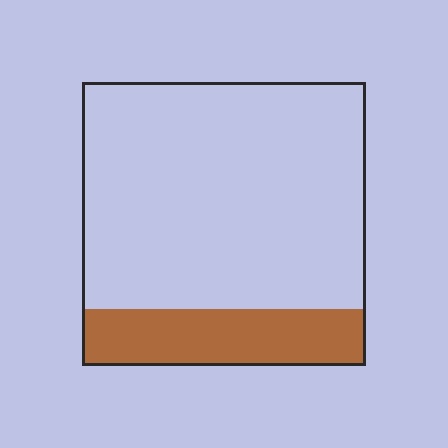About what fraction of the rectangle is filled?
About one fifth (1/5).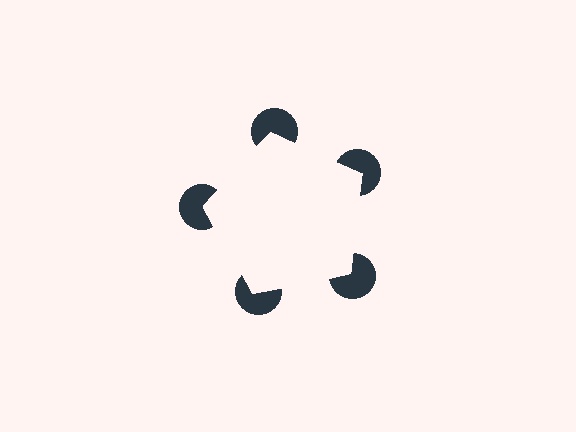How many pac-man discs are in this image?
There are 5 — one at each vertex of the illusory pentagon.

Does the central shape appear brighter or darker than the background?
It typically appears slightly brighter than the background, even though no actual brightness change is drawn.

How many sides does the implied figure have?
5 sides.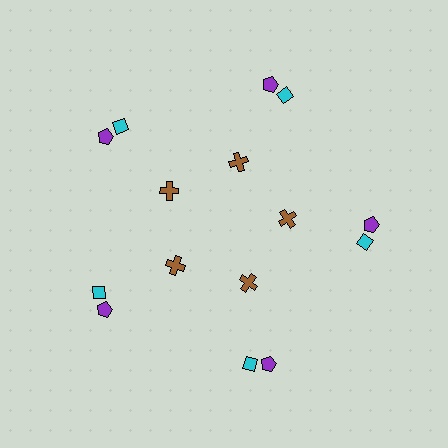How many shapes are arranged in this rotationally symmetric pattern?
There are 15 shapes, arranged in 5 groups of 3.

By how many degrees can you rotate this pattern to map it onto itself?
The pattern maps onto itself every 72 degrees of rotation.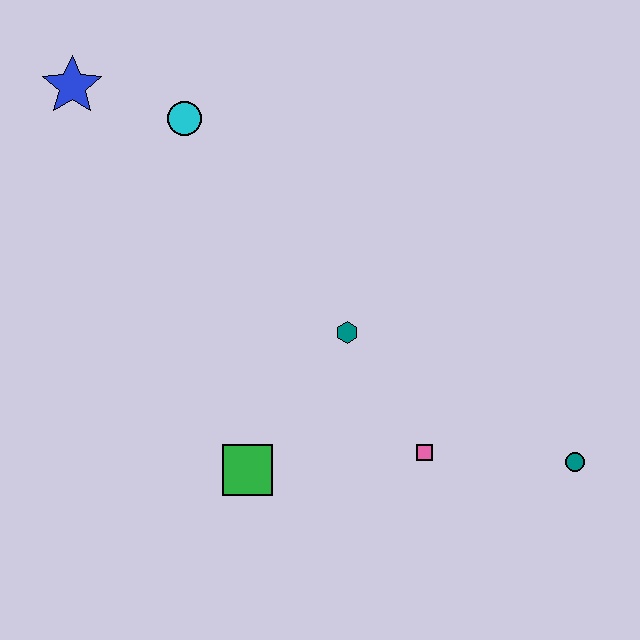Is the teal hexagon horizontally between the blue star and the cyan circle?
No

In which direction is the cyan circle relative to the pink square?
The cyan circle is above the pink square.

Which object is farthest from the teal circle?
The blue star is farthest from the teal circle.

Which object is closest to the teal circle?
The pink square is closest to the teal circle.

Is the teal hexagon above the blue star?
No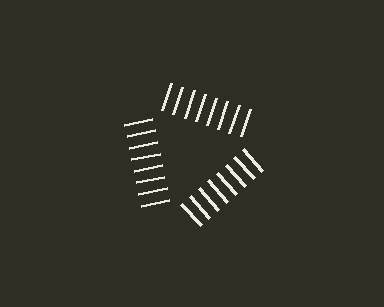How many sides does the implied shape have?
3 sides — the line-ends trace a triangle.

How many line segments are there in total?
24 — 8 along each of the 3 edges.